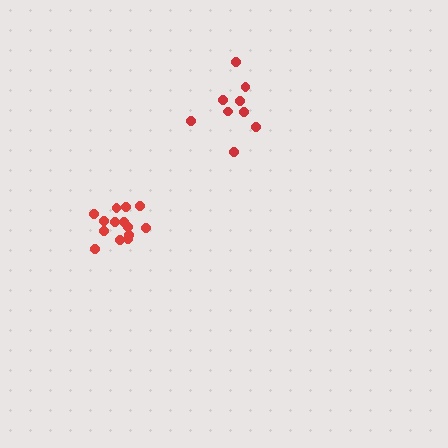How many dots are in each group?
Group 1: 14 dots, Group 2: 9 dots (23 total).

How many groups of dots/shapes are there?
There are 2 groups.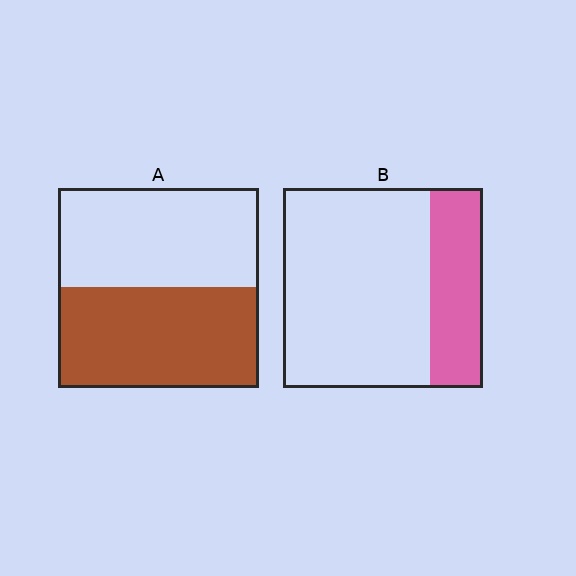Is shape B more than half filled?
No.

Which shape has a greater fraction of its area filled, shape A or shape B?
Shape A.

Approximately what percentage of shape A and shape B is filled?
A is approximately 50% and B is approximately 25%.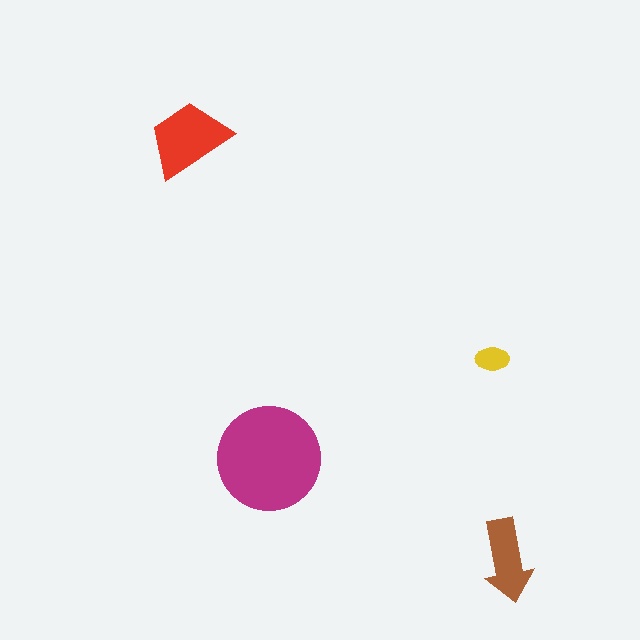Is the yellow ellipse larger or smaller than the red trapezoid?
Smaller.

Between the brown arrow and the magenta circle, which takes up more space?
The magenta circle.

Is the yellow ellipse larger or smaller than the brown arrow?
Smaller.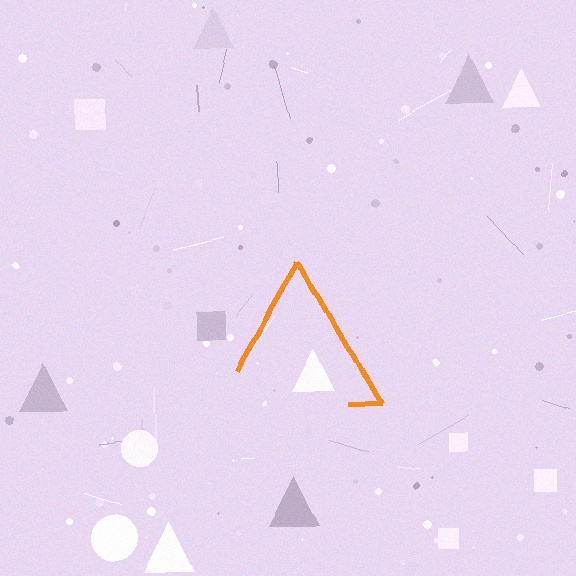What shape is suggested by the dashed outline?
The dashed outline suggests a triangle.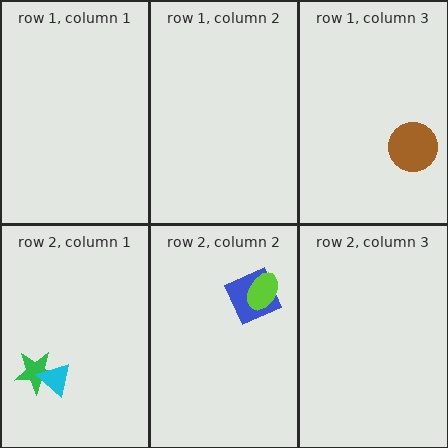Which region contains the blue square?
The row 2, column 2 region.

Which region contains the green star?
The row 2, column 1 region.